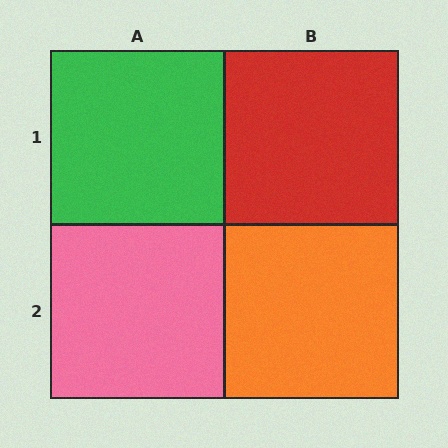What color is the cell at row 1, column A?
Green.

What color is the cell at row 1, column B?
Red.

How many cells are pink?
1 cell is pink.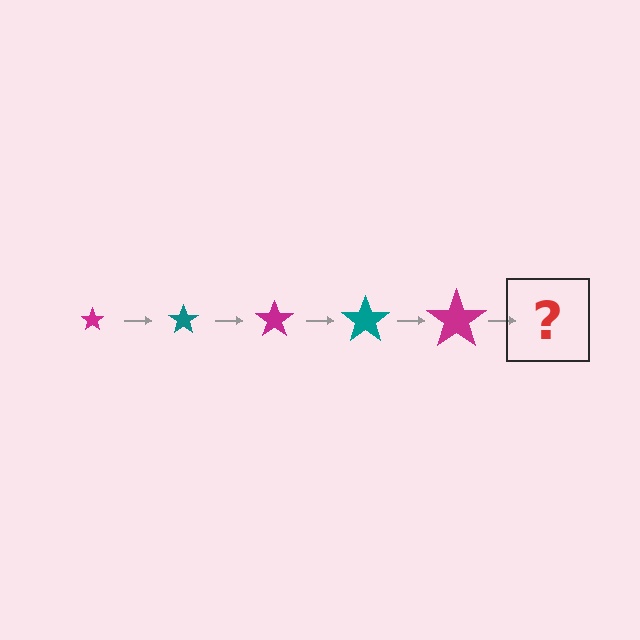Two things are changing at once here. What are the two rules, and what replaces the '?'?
The two rules are that the star grows larger each step and the color cycles through magenta and teal. The '?' should be a teal star, larger than the previous one.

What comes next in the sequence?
The next element should be a teal star, larger than the previous one.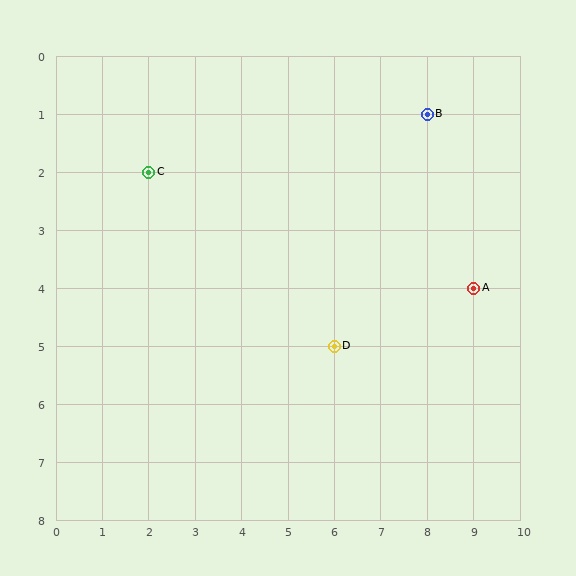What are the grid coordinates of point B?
Point B is at grid coordinates (8, 1).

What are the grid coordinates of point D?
Point D is at grid coordinates (6, 5).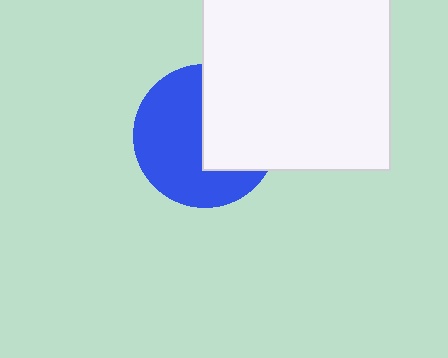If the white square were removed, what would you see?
You would see the complete blue circle.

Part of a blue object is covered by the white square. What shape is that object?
It is a circle.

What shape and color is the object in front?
The object in front is a white square.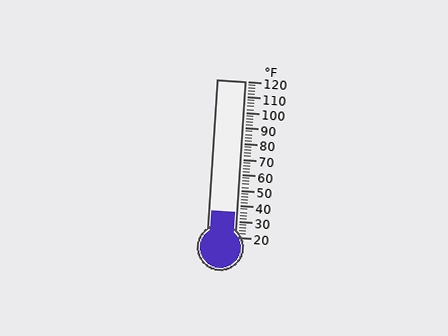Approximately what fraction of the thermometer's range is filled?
The thermometer is filled to approximately 15% of its range.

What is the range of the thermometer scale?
The thermometer scale ranges from 20°F to 120°F.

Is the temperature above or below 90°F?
The temperature is below 90°F.